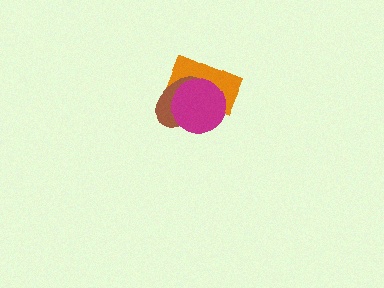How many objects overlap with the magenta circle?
2 objects overlap with the magenta circle.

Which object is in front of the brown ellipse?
The magenta circle is in front of the brown ellipse.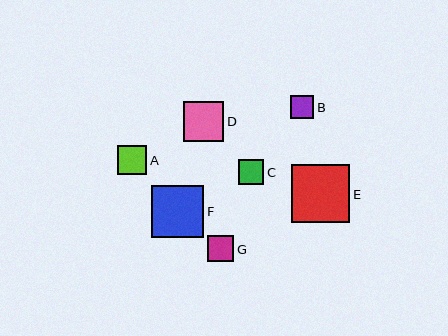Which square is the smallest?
Square B is the smallest with a size of approximately 23 pixels.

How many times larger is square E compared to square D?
Square E is approximately 1.5 times the size of square D.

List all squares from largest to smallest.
From largest to smallest: E, F, D, A, G, C, B.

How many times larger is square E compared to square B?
Square E is approximately 2.5 times the size of square B.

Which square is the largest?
Square E is the largest with a size of approximately 58 pixels.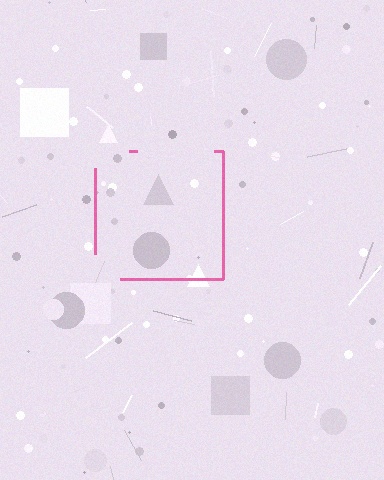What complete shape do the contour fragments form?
The contour fragments form a square.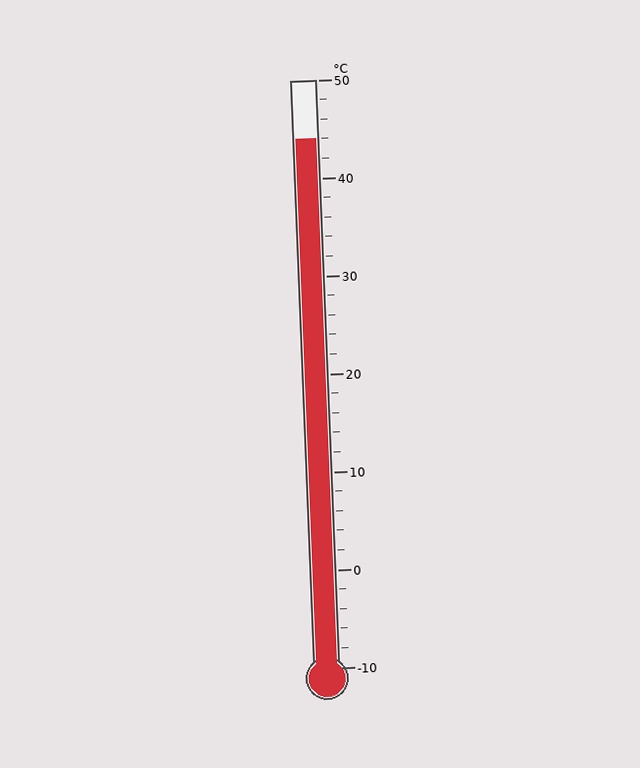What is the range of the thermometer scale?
The thermometer scale ranges from -10°C to 50°C.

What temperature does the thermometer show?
The thermometer shows approximately 44°C.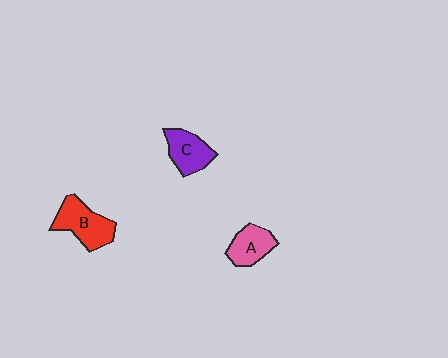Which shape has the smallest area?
Shape A (pink).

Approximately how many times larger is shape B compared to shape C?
Approximately 1.3 times.